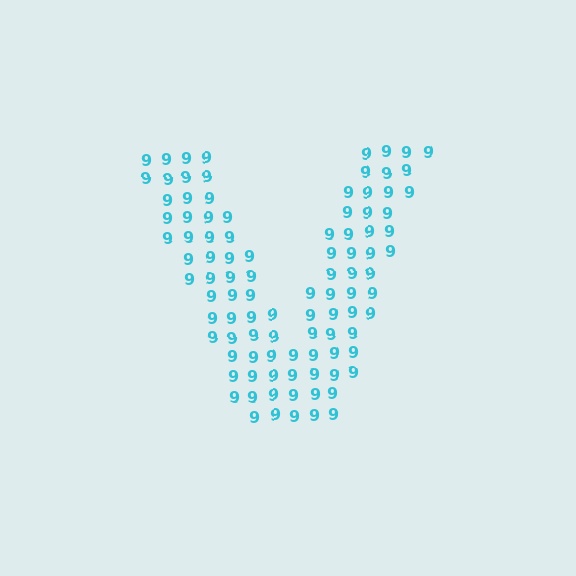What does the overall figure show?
The overall figure shows the letter V.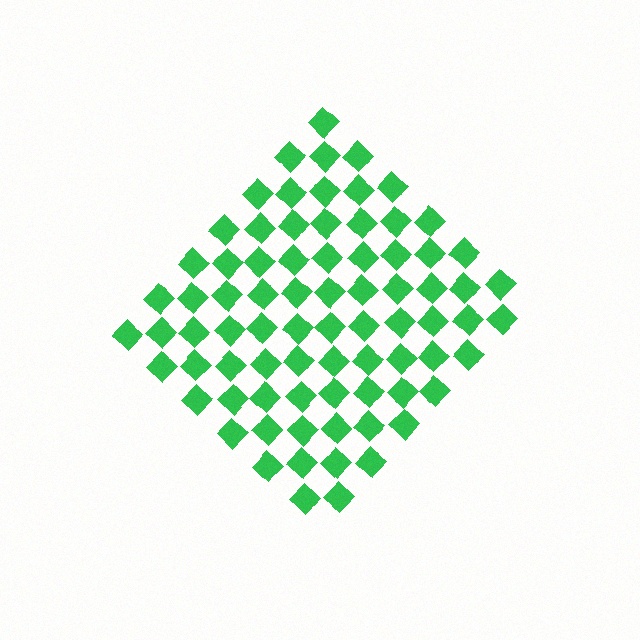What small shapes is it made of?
It is made of small diamonds.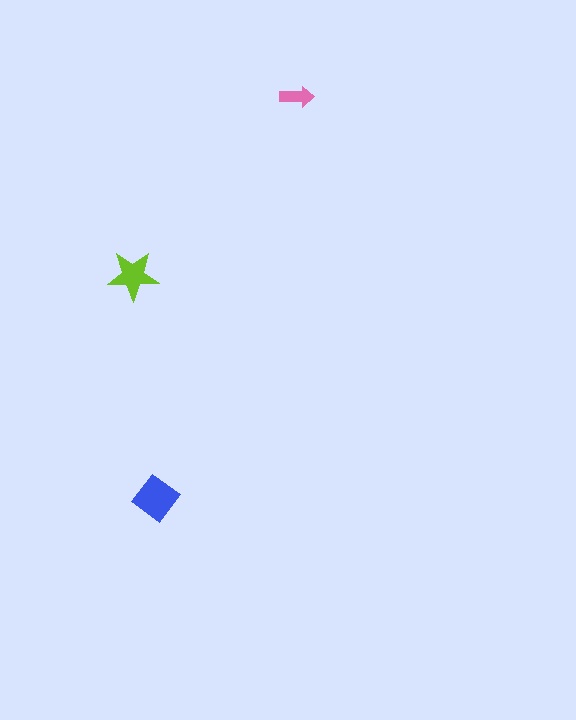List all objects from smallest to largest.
The pink arrow, the lime star, the blue diamond.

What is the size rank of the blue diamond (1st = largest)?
1st.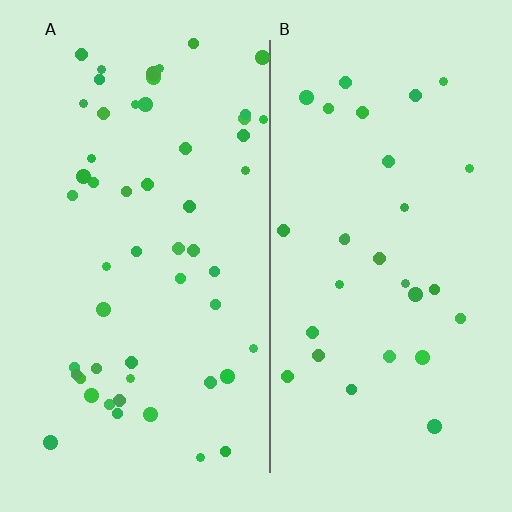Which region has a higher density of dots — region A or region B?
A (the left).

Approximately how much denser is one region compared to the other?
Approximately 1.8× — region A over region B.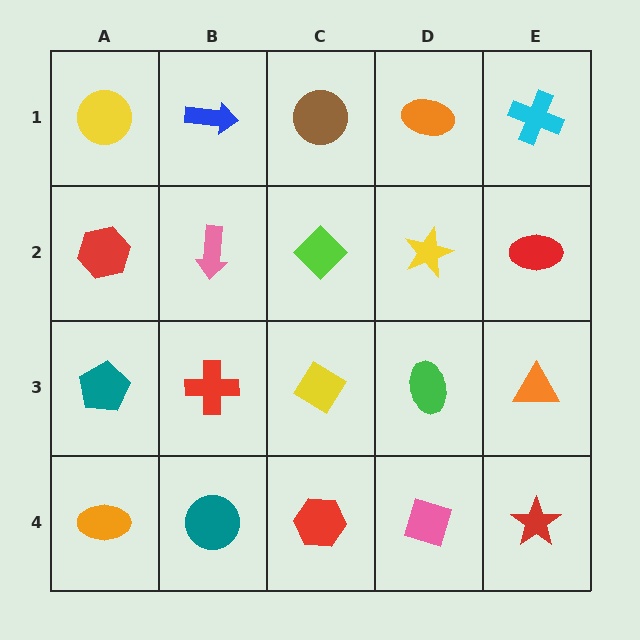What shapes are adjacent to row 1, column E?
A red ellipse (row 2, column E), an orange ellipse (row 1, column D).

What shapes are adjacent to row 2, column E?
A cyan cross (row 1, column E), an orange triangle (row 3, column E), a yellow star (row 2, column D).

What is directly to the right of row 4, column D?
A red star.